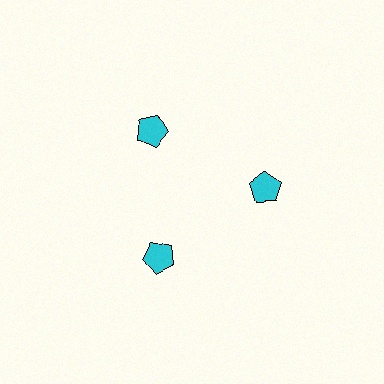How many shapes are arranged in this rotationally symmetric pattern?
There are 3 shapes, arranged in 3 groups of 1.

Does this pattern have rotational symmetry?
Yes, this pattern has 3-fold rotational symmetry. It looks the same after rotating 120 degrees around the center.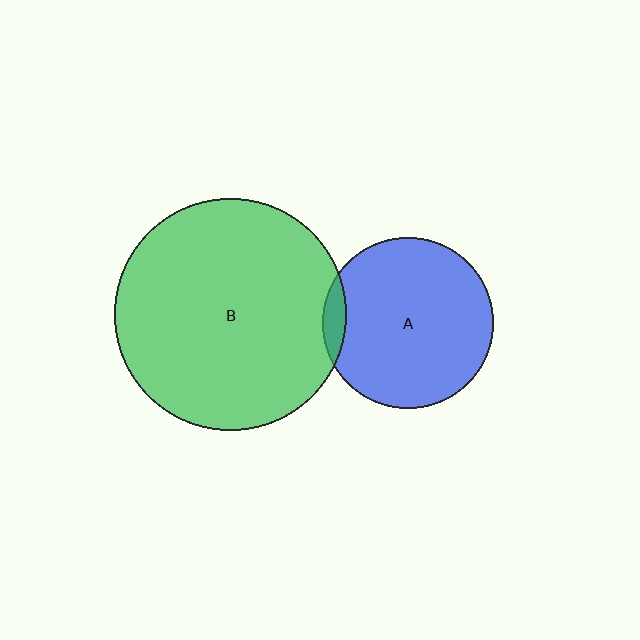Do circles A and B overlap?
Yes.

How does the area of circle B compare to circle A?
Approximately 1.8 times.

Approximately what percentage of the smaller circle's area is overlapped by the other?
Approximately 5%.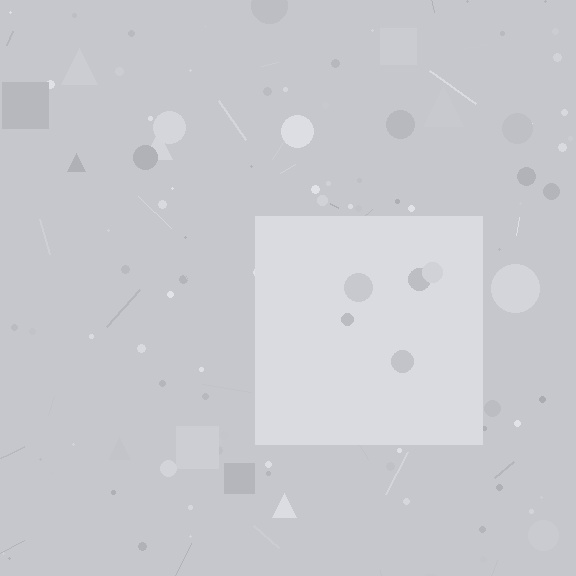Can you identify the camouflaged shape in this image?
The camouflaged shape is a square.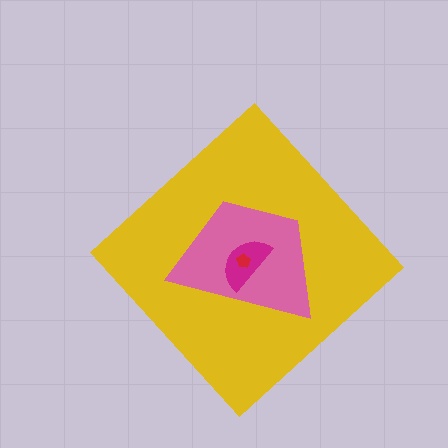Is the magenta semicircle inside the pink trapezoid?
Yes.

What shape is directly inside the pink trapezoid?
The magenta semicircle.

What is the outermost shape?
The yellow diamond.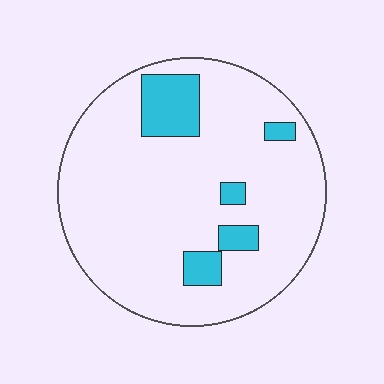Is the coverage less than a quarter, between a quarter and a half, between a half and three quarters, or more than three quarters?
Less than a quarter.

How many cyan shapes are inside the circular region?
5.